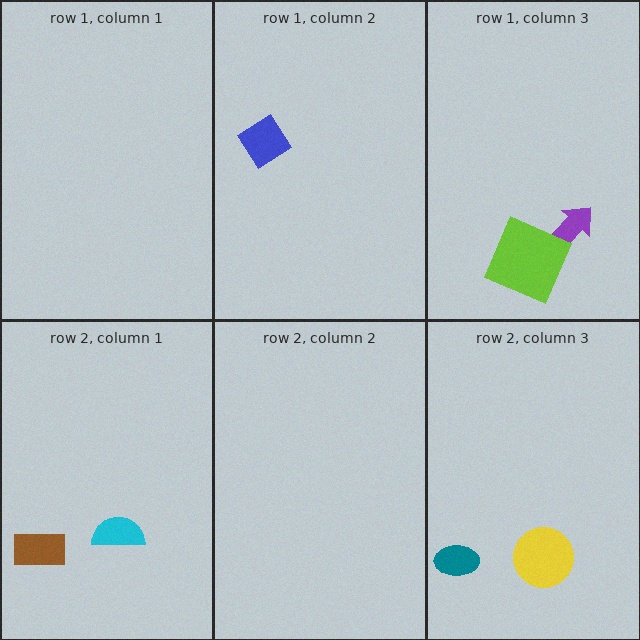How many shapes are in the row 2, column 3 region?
2.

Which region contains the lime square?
The row 1, column 3 region.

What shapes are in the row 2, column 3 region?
The yellow circle, the teal ellipse.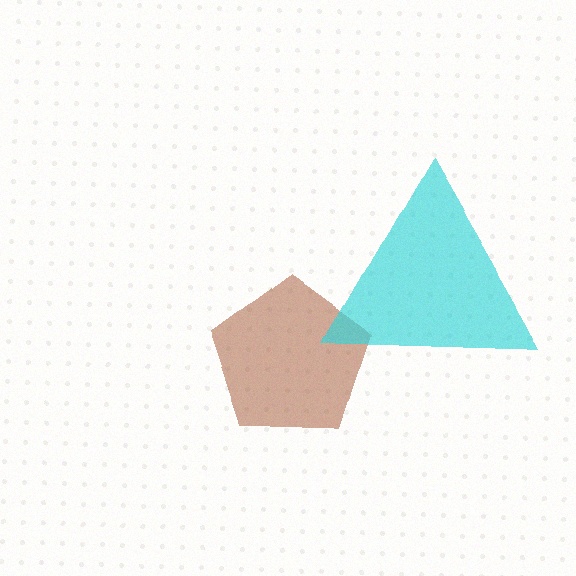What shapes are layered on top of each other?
The layered shapes are: a brown pentagon, a cyan triangle.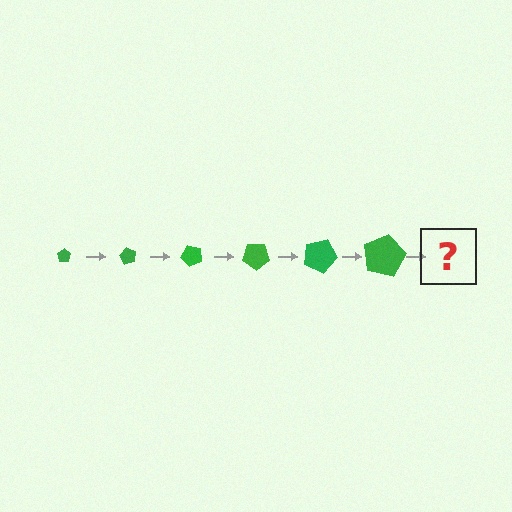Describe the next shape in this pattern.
It should be a pentagon, larger than the previous one and rotated 360 degrees from the start.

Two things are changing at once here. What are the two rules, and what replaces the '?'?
The two rules are that the pentagon grows larger each step and it rotates 60 degrees each step. The '?' should be a pentagon, larger than the previous one and rotated 360 degrees from the start.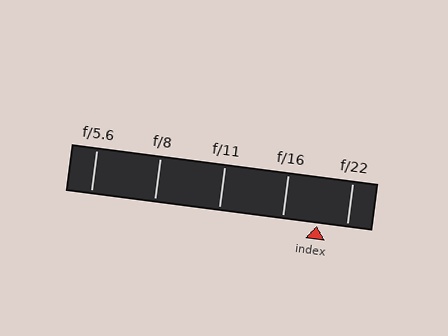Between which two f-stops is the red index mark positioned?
The index mark is between f/16 and f/22.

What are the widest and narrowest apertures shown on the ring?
The widest aperture shown is f/5.6 and the narrowest is f/22.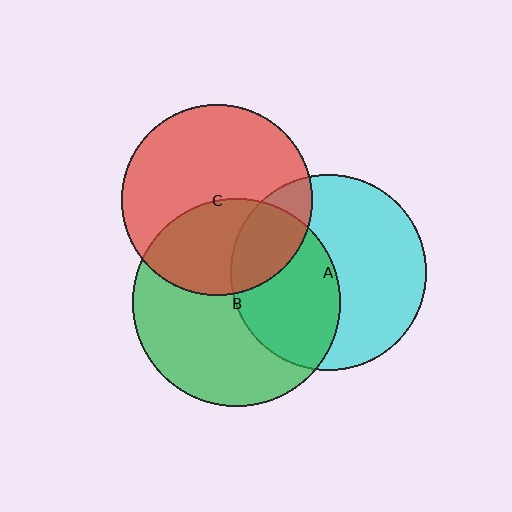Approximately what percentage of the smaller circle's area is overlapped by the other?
Approximately 20%.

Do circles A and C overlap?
Yes.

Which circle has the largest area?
Circle B (green).